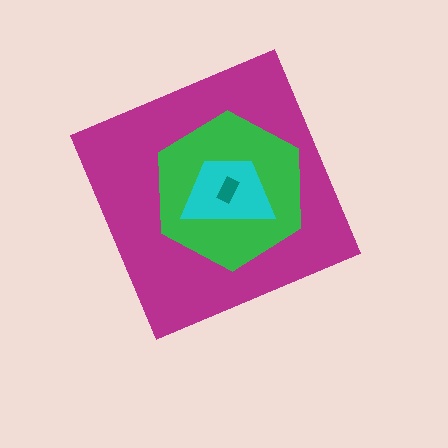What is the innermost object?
The teal rectangle.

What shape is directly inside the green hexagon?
The cyan trapezoid.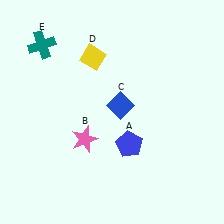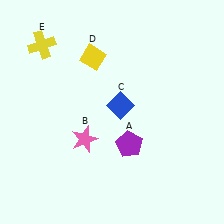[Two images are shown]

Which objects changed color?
A changed from blue to purple. E changed from teal to yellow.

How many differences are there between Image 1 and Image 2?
There are 2 differences between the two images.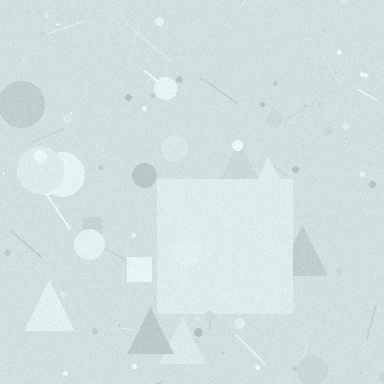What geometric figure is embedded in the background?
A square is embedded in the background.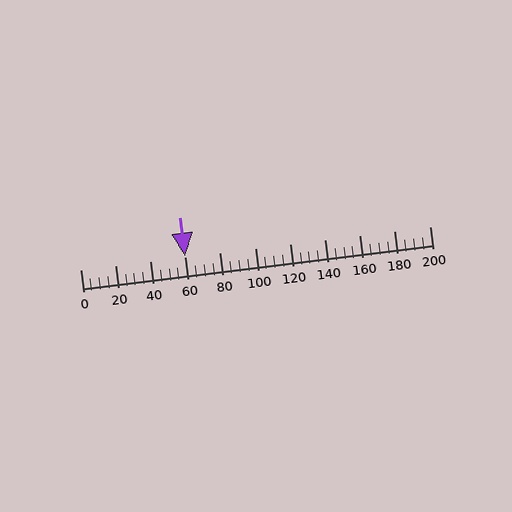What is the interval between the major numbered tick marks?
The major tick marks are spaced 20 units apart.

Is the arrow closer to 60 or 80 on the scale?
The arrow is closer to 60.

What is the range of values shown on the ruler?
The ruler shows values from 0 to 200.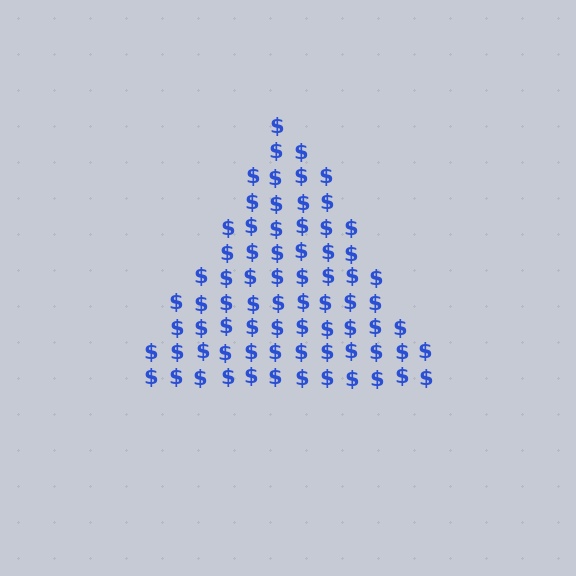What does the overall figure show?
The overall figure shows a triangle.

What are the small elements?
The small elements are dollar signs.